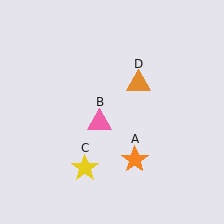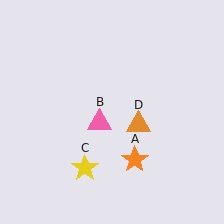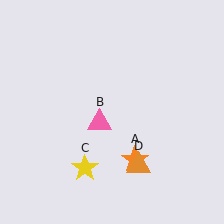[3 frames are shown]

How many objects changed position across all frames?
1 object changed position: orange triangle (object D).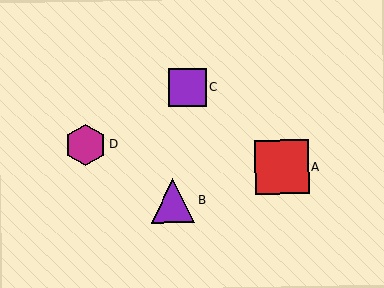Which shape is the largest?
The red square (labeled A) is the largest.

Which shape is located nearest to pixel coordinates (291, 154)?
The red square (labeled A) at (282, 167) is nearest to that location.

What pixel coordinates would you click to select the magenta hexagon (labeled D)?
Click at (85, 145) to select the magenta hexagon D.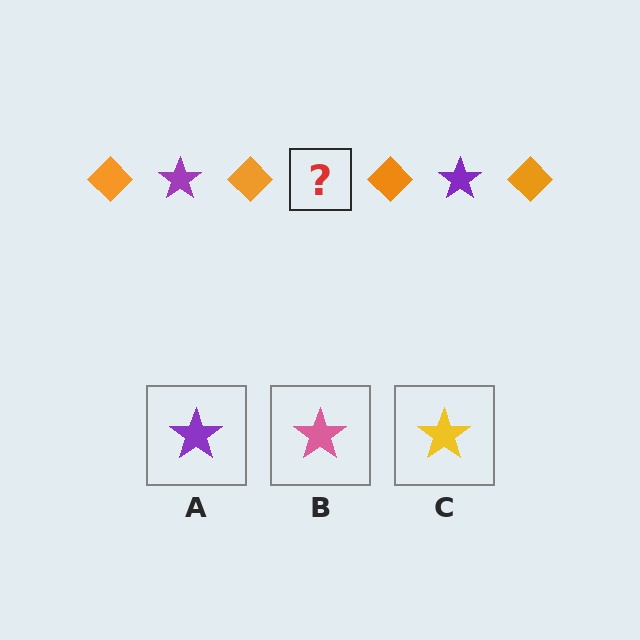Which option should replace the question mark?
Option A.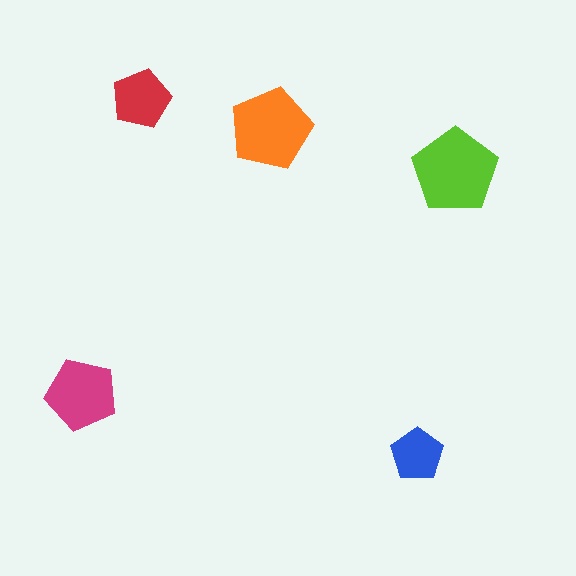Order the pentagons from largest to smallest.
the lime one, the orange one, the magenta one, the red one, the blue one.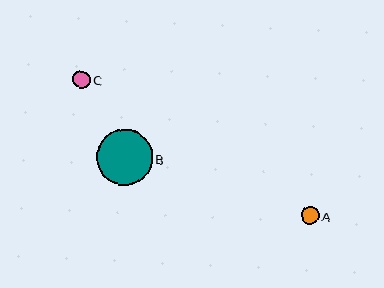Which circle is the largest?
Circle B is the largest with a size of approximately 56 pixels.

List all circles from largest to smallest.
From largest to smallest: B, A, C.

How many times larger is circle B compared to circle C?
Circle B is approximately 3.2 times the size of circle C.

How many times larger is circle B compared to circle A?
Circle B is approximately 3.2 times the size of circle A.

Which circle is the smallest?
Circle C is the smallest with a size of approximately 17 pixels.